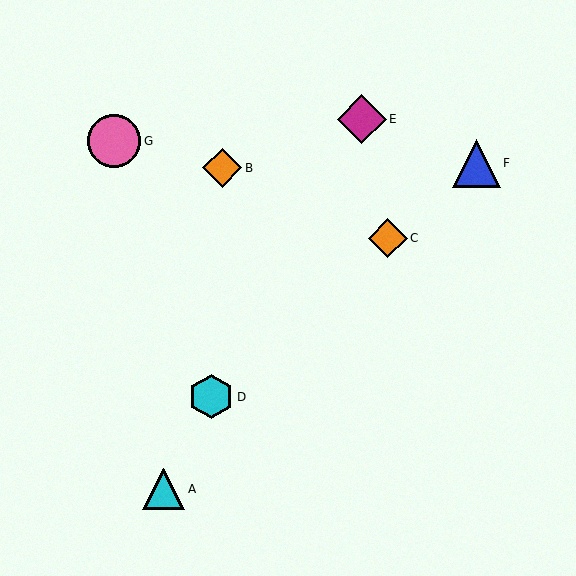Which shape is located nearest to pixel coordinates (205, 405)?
The cyan hexagon (labeled D) at (211, 397) is nearest to that location.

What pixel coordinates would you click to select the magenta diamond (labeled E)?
Click at (362, 119) to select the magenta diamond E.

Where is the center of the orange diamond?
The center of the orange diamond is at (388, 238).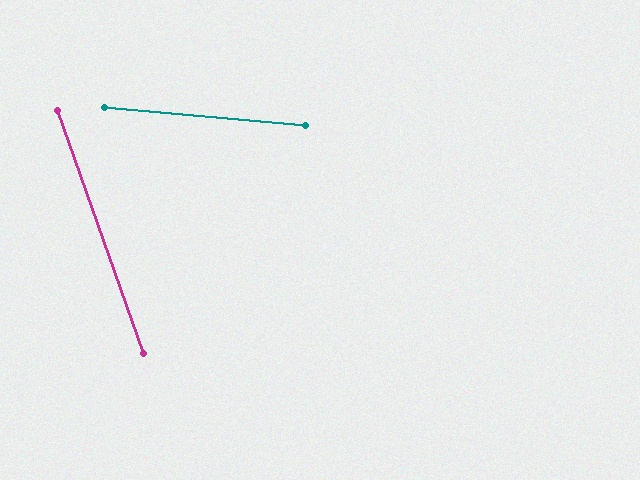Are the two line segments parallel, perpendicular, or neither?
Neither parallel nor perpendicular — they differ by about 65°.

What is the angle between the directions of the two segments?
Approximately 65 degrees.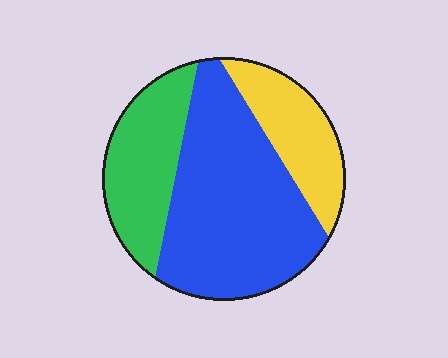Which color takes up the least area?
Yellow, at roughly 20%.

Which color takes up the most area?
Blue, at roughly 55%.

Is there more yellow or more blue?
Blue.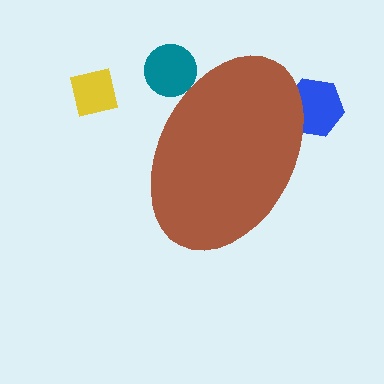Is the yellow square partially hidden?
No, the yellow square is fully visible.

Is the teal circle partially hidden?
Yes, the teal circle is partially hidden behind the brown ellipse.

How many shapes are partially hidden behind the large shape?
2 shapes are partially hidden.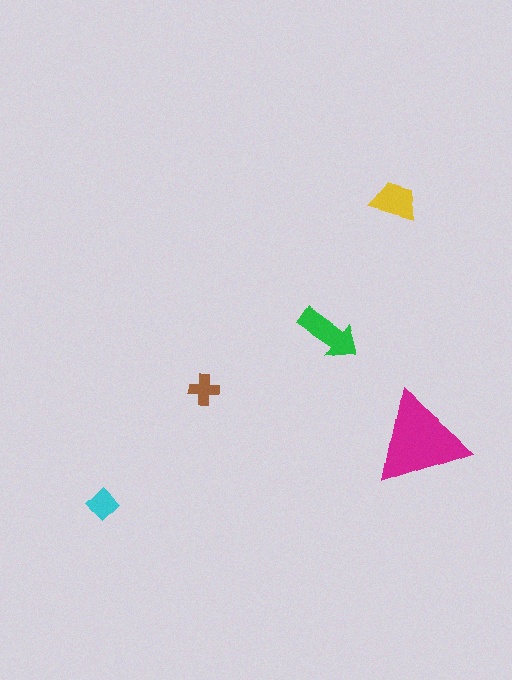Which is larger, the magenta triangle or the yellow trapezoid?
The magenta triangle.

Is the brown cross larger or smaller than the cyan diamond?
Smaller.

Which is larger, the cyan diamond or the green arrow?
The green arrow.